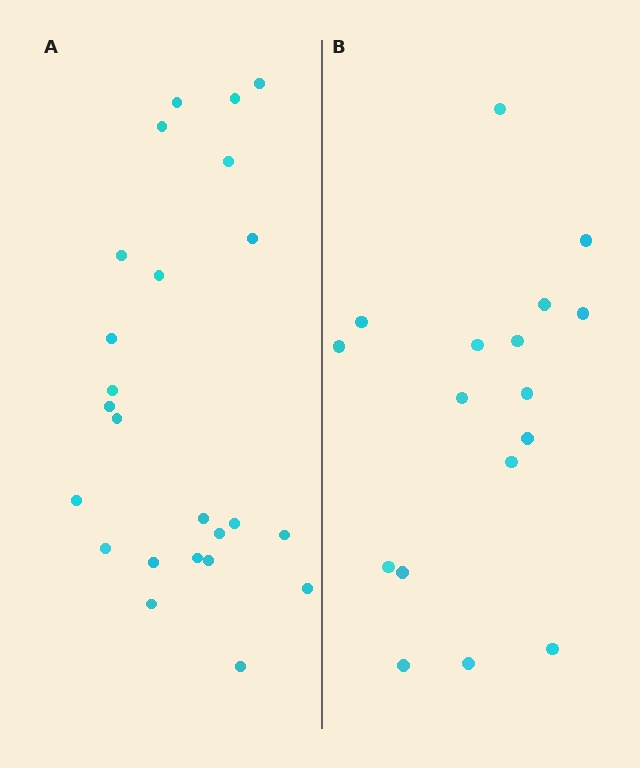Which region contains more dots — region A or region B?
Region A (the left region) has more dots.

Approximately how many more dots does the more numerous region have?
Region A has roughly 8 or so more dots than region B.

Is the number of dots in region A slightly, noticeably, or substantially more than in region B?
Region A has noticeably more, but not dramatically so. The ratio is roughly 1.4 to 1.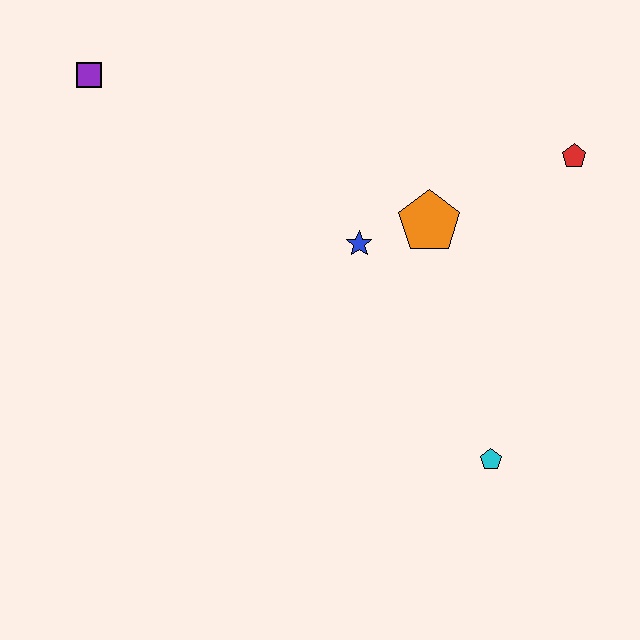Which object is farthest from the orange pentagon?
The purple square is farthest from the orange pentagon.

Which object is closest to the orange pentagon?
The blue star is closest to the orange pentagon.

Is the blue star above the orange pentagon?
No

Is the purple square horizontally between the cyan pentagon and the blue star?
No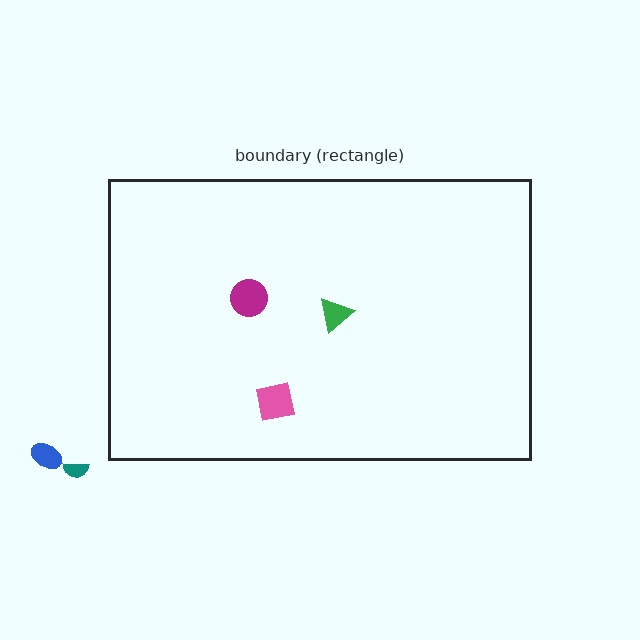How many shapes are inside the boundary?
3 inside, 2 outside.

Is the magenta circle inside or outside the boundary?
Inside.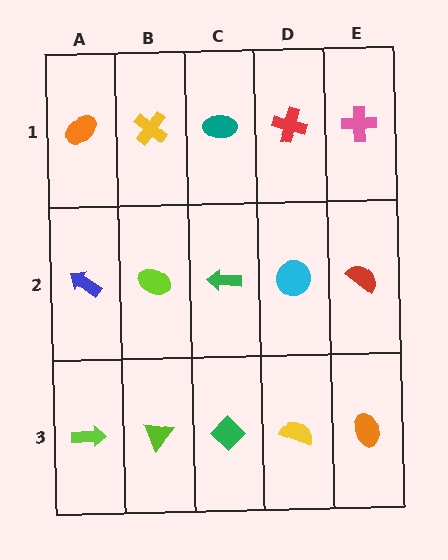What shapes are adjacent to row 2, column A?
An orange ellipse (row 1, column A), a lime arrow (row 3, column A), a lime ellipse (row 2, column B).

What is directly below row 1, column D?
A cyan circle.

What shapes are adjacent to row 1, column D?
A cyan circle (row 2, column D), a teal ellipse (row 1, column C), a pink cross (row 1, column E).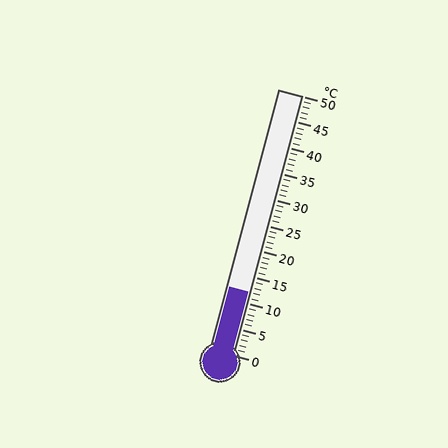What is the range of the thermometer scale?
The thermometer scale ranges from 0°C to 50°C.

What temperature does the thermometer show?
The thermometer shows approximately 12°C.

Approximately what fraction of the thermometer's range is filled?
The thermometer is filled to approximately 25% of its range.